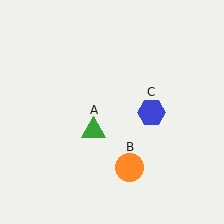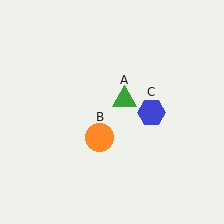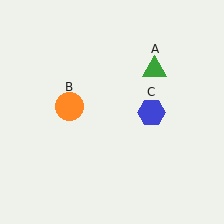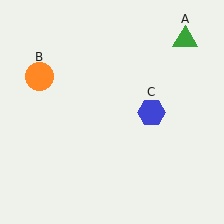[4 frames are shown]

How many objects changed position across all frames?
2 objects changed position: green triangle (object A), orange circle (object B).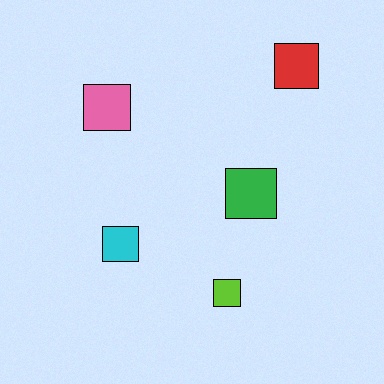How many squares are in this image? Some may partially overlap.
There are 5 squares.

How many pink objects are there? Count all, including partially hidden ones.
There is 1 pink object.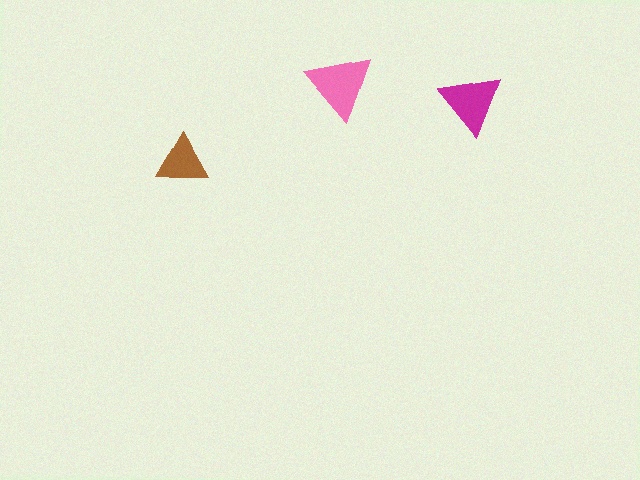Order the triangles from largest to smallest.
the pink one, the magenta one, the brown one.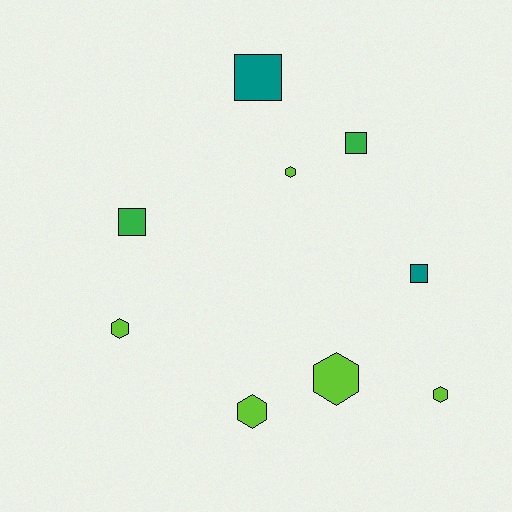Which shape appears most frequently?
Hexagon, with 5 objects.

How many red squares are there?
There are no red squares.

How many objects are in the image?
There are 9 objects.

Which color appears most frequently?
Lime, with 5 objects.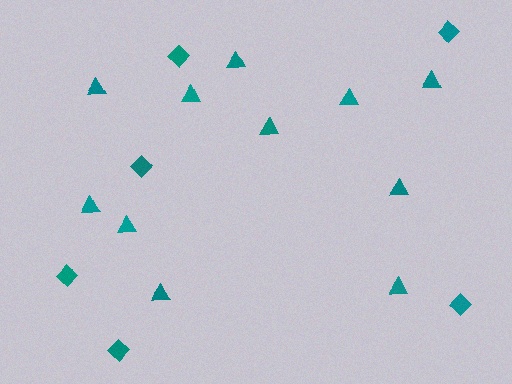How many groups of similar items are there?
There are 2 groups: one group of diamonds (6) and one group of triangles (11).